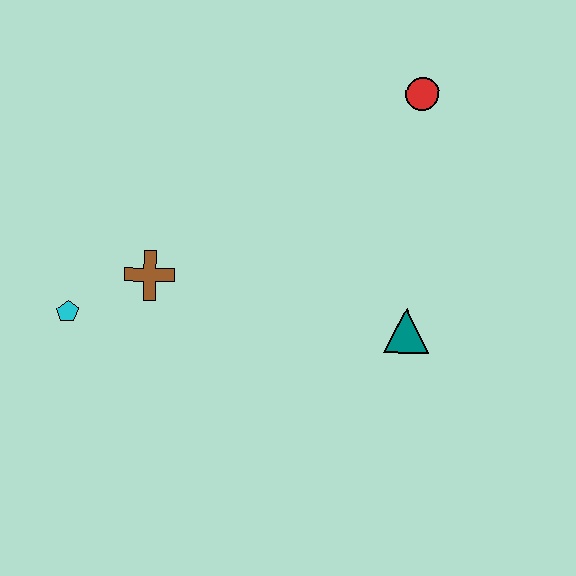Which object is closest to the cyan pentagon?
The brown cross is closest to the cyan pentagon.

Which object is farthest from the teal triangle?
The cyan pentagon is farthest from the teal triangle.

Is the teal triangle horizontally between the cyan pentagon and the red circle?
Yes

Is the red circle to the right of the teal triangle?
Yes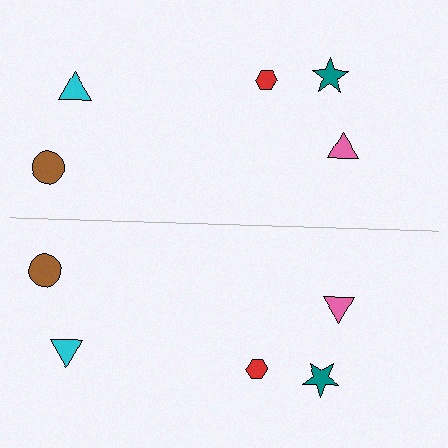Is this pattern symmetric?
Yes, this pattern has bilateral (reflection) symmetry.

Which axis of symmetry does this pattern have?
The pattern has a horizontal axis of symmetry running through the center of the image.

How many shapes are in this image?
There are 10 shapes in this image.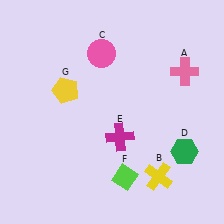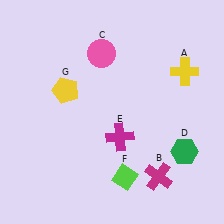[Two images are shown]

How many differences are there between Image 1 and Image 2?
There are 2 differences between the two images.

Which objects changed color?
A changed from pink to yellow. B changed from yellow to magenta.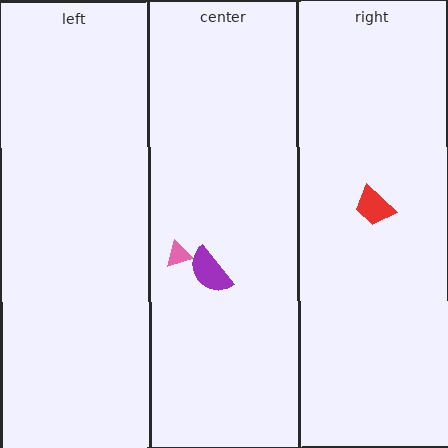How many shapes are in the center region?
2.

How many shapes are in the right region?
1.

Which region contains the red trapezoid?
The right region.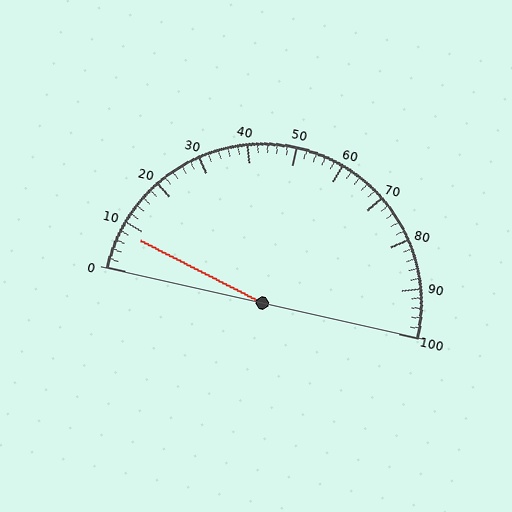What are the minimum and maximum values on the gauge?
The gauge ranges from 0 to 100.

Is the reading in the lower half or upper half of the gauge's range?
The reading is in the lower half of the range (0 to 100).